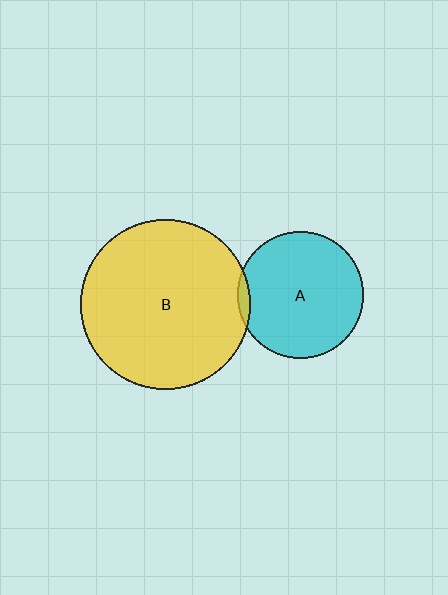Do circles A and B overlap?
Yes.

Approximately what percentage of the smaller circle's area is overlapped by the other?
Approximately 5%.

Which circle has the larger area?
Circle B (yellow).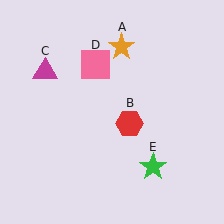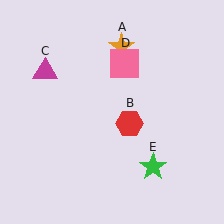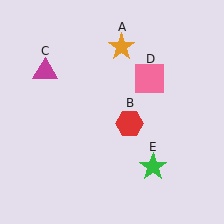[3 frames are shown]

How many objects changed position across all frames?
1 object changed position: pink square (object D).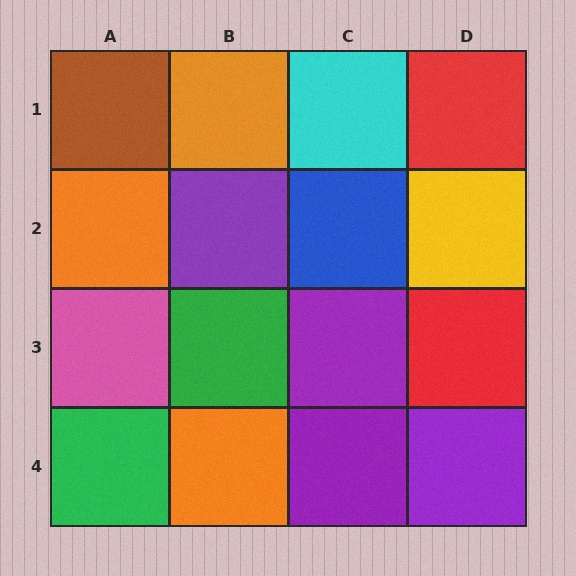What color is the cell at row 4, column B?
Orange.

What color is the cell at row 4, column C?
Purple.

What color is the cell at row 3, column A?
Pink.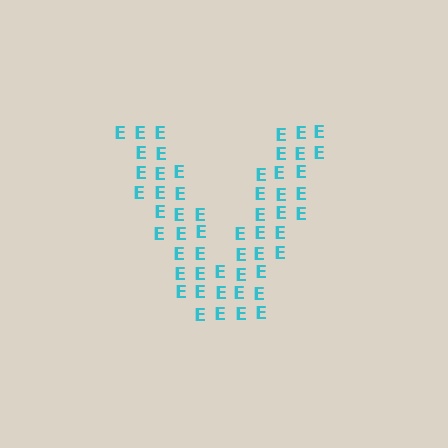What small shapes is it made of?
It is made of small letter E's.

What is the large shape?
The large shape is the letter V.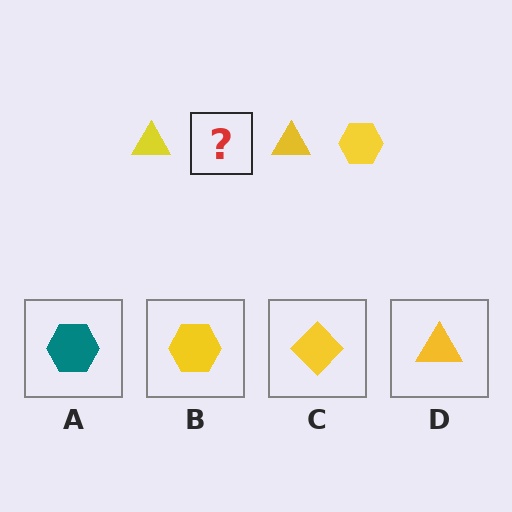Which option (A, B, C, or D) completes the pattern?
B.